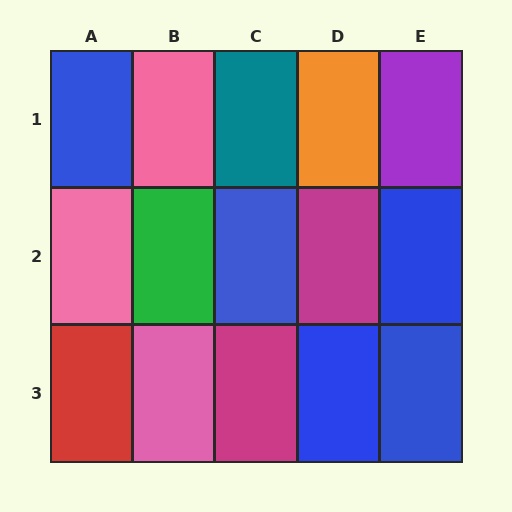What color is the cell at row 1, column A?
Blue.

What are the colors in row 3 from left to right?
Red, pink, magenta, blue, blue.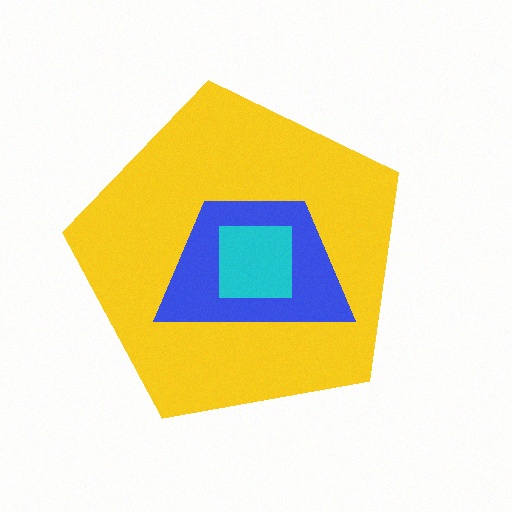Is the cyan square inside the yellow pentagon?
Yes.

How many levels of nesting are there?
3.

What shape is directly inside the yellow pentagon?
The blue trapezoid.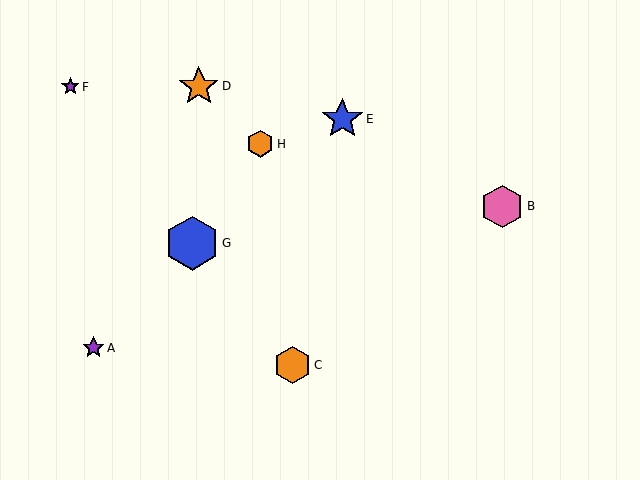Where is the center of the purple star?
The center of the purple star is at (70, 87).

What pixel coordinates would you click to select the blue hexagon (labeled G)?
Click at (192, 243) to select the blue hexagon G.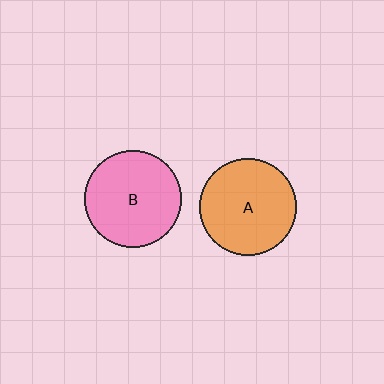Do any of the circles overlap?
No, none of the circles overlap.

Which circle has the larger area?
Circle B (pink).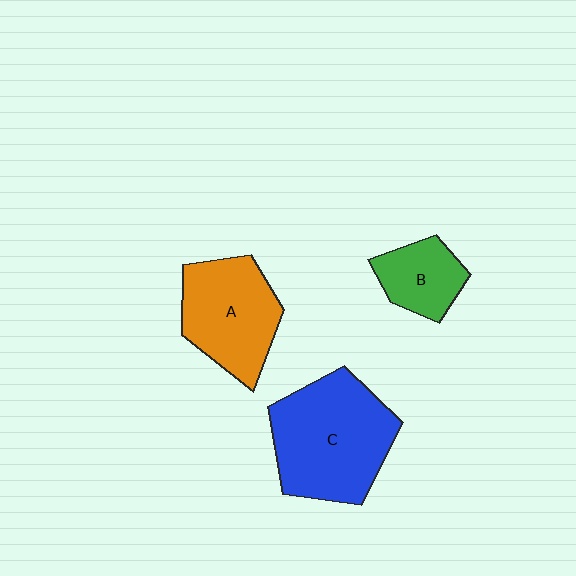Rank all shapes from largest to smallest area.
From largest to smallest: C (blue), A (orange), B (green).